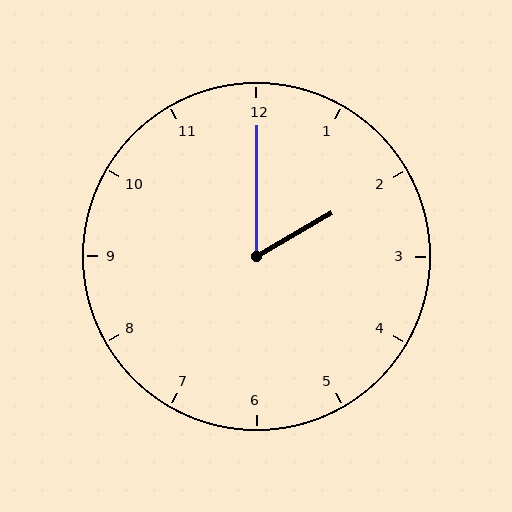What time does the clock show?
2:00.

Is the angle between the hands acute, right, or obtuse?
It is acute.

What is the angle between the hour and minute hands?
Approximately 60 degrees.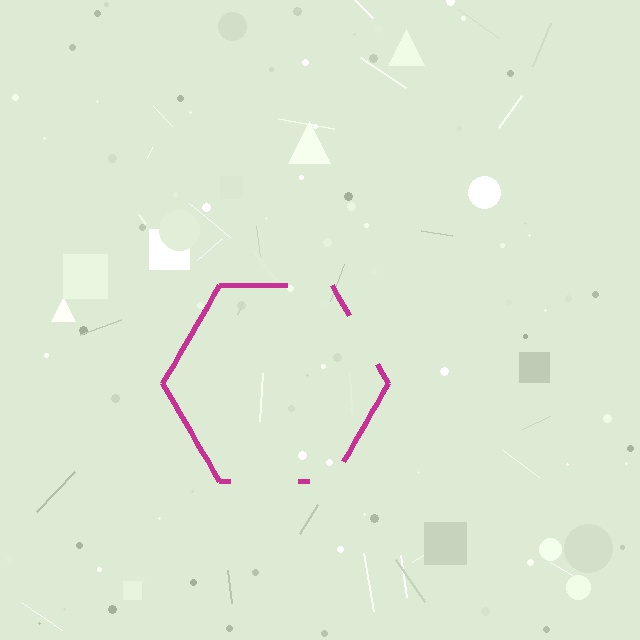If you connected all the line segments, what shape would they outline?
They would outline a hexagon.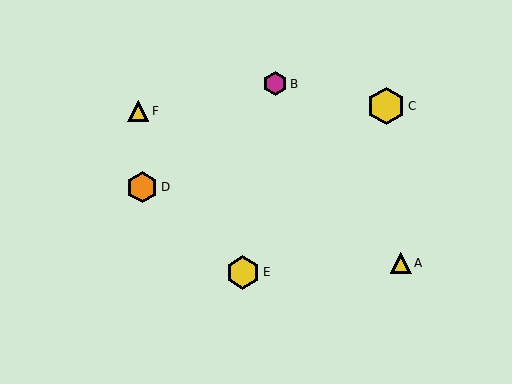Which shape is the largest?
The yellow hexagon (labeled C) is the largest.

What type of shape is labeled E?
Shape E is a yellow hexagon.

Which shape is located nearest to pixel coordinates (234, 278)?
The yellow hexagon (labeled E) at (243, 272) is nearest to that location.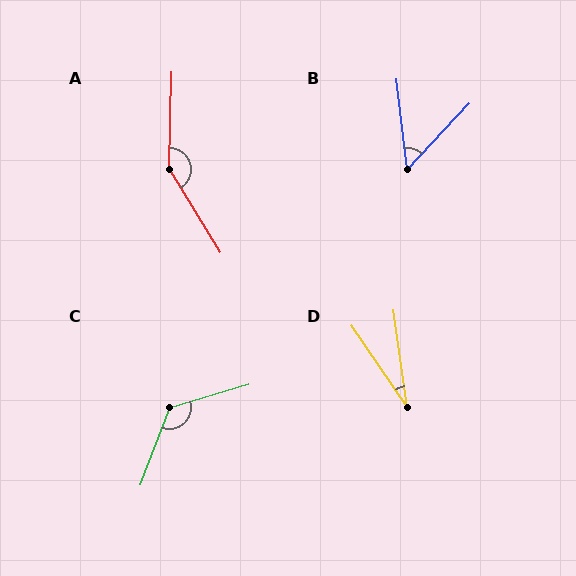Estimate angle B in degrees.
Approximately 50 degrees.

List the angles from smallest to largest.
D (27°), B (50°), C (128°), A (147°).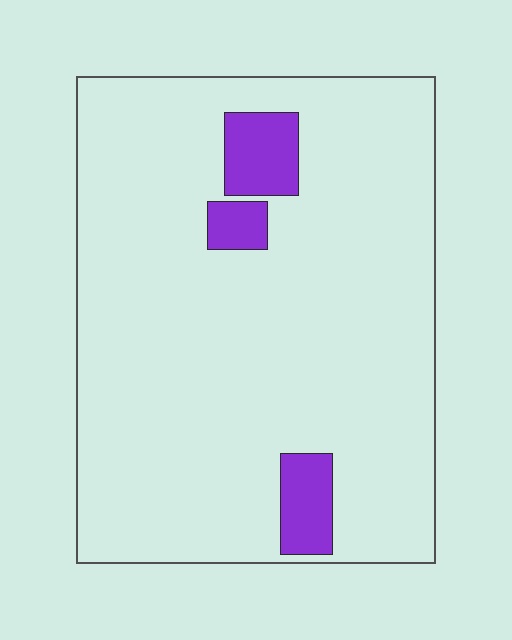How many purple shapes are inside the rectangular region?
3.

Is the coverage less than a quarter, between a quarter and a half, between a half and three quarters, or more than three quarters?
Less than a quarter.